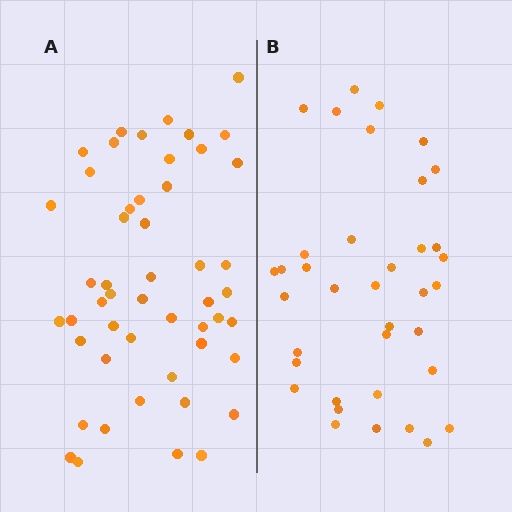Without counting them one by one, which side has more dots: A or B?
Region A (the left region) has more dots.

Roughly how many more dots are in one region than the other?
Region A has approximately 15 more dots than region B.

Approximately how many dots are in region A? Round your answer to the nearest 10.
About 50 dots.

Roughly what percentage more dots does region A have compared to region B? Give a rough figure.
About 35% more.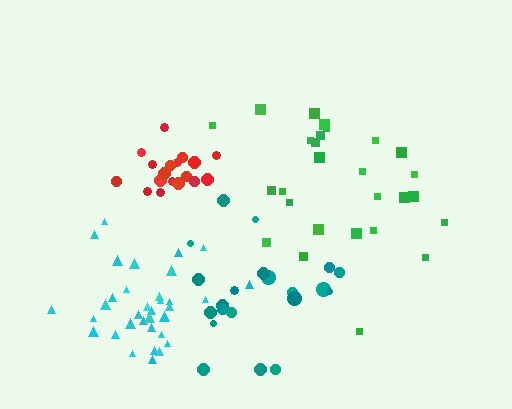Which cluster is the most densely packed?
Red.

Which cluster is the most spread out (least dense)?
Green.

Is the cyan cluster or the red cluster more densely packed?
Red.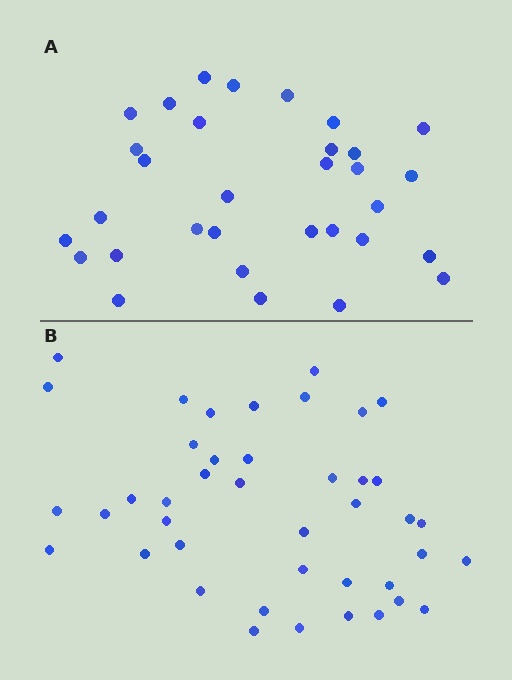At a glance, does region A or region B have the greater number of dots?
Region B (the bottom region) has more dots.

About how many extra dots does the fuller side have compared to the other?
Region B has roughly 10 or so more dots than region A.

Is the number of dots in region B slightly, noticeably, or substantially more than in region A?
Region B has noticeably more, but not dramatically so. The ratio is roughly 1.3 to 1.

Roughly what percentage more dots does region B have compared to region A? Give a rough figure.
About 30% more.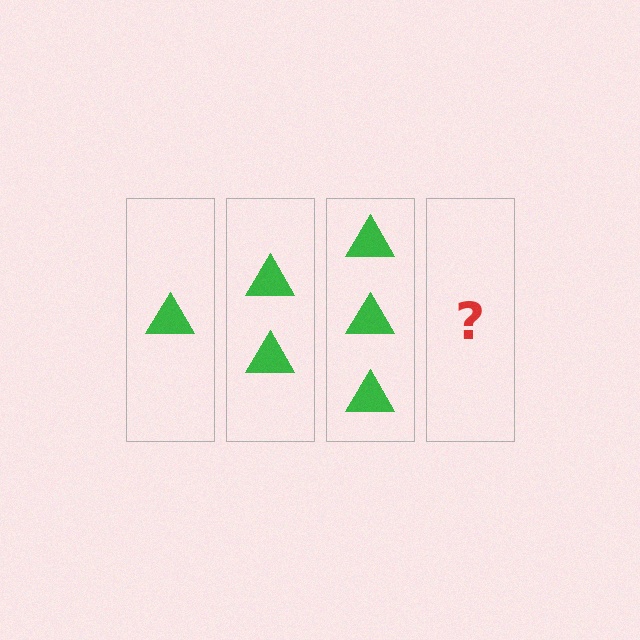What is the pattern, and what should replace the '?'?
The pattern is that each step adds one more triangle. The '?' should be 4 triangles.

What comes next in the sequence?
The next element should be 4 triangles.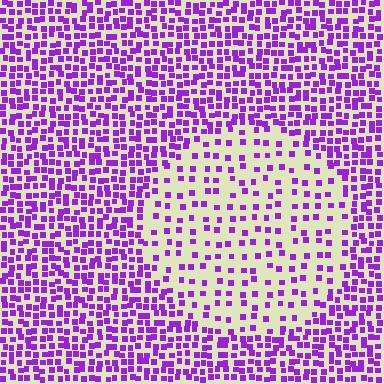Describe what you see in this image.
The image contains small purple elements arranged at two different densities. A circle-shaped region is visible where the elements are less densely packed than the surrounding area.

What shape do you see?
I see a circle.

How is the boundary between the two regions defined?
The boundary is defined by a change in element density (approximately 2.4x ratio). All elements are the same color, size, and shape.